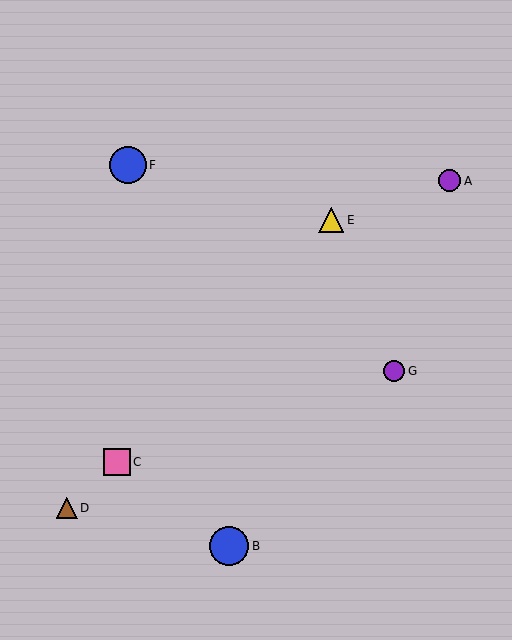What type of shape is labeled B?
Shape B is a blue circle.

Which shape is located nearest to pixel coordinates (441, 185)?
The purple circle (labeled A) at (450, 181) is nearest to that location.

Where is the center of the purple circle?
The center of the purple circle is at (450, 181).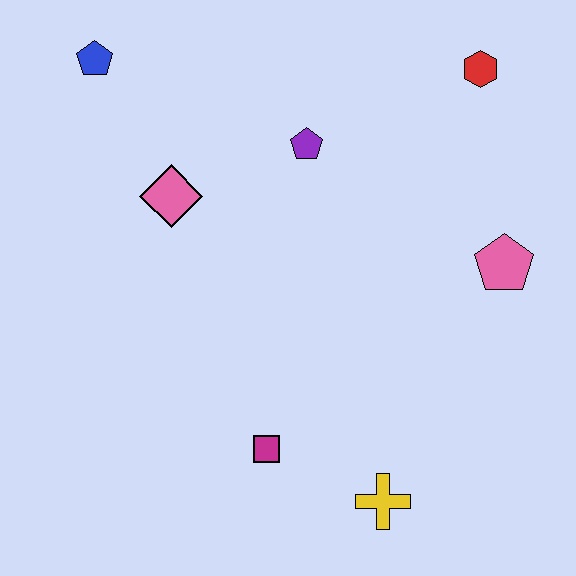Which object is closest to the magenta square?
The yellow cross is closest to the magenta square.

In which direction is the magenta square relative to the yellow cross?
The magenta square is to the left of the yellow cross.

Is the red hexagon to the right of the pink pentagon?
No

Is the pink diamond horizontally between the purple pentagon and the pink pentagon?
No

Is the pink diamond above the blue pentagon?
No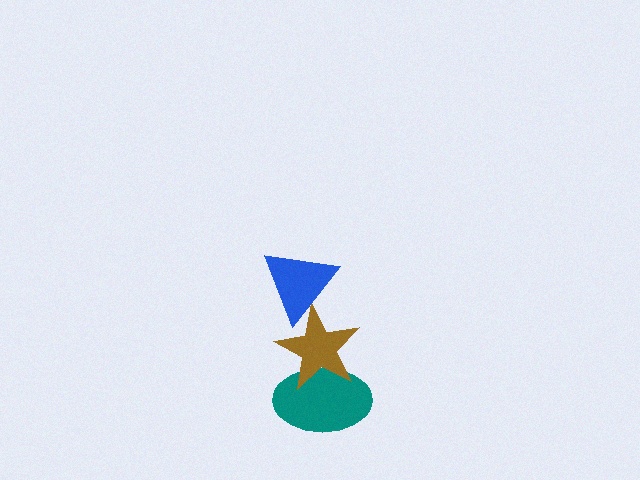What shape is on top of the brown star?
The blue triangle is on top of the brown star.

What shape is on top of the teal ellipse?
The brown star is on top of the teal ellipse.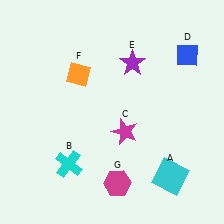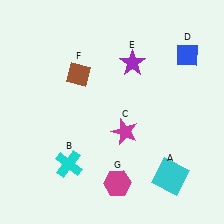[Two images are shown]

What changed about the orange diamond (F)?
In Image 1, F is orange. In Image 2, it changed to brown.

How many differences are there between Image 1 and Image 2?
There is 1 difference between the two images.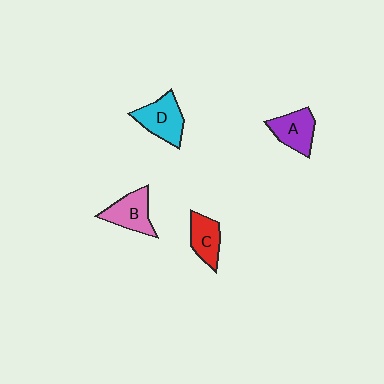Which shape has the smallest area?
Shape C (red).